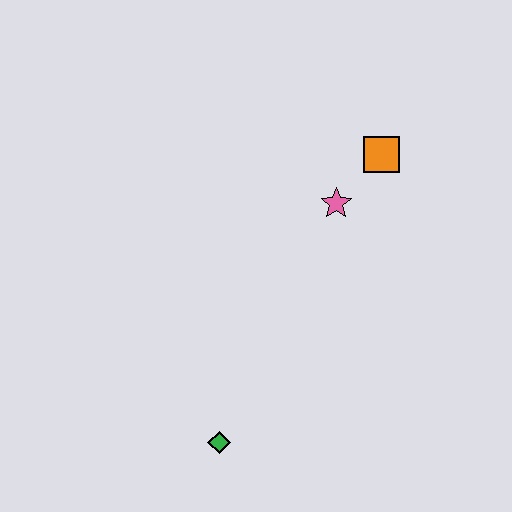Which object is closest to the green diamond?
The pink star is closest to the green diamond.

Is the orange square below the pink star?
No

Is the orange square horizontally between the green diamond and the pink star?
No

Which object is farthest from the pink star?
The green diamond is farthest from the pink star.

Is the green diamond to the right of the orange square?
No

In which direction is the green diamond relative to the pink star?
The green diamond is below the pink star.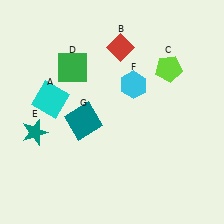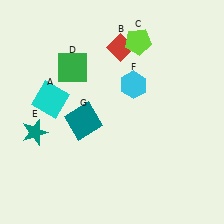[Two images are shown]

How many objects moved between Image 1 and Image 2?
1 object moved between the two images.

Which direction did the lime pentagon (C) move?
The lime pentagon (C) moved left.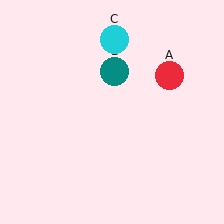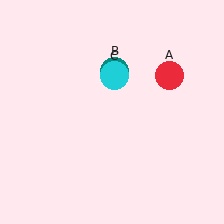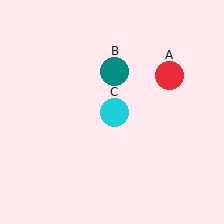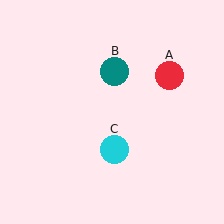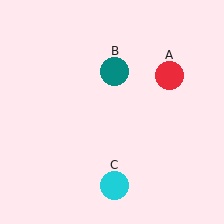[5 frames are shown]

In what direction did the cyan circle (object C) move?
The cyan circle (object C) moved down.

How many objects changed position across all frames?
1 object changed position: cyan circle (object C).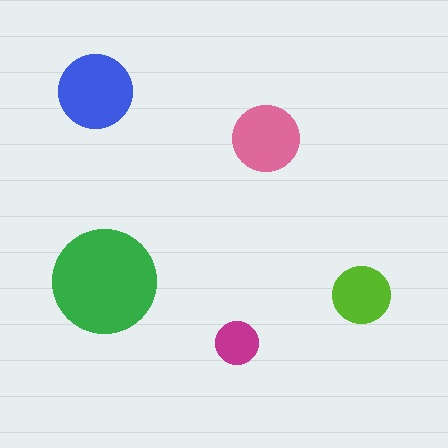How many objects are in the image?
There are 5 objects in the image.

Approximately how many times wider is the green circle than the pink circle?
About 1.5 times wider.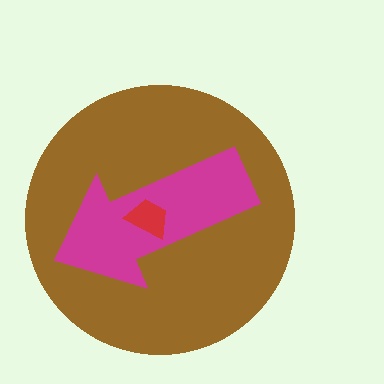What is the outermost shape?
The brown circle.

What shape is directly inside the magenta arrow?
The red trapezoid.